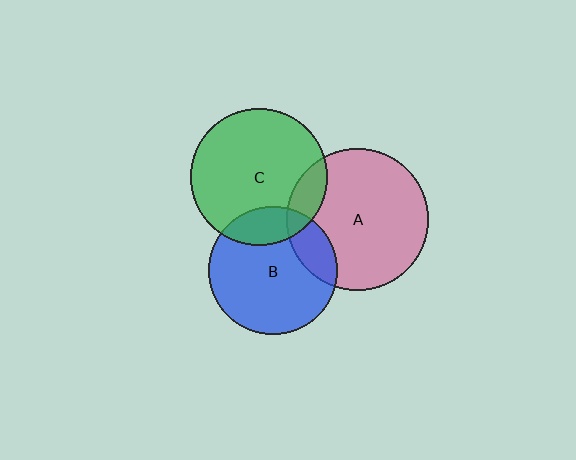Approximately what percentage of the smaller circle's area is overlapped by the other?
Approximately 20%.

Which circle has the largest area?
Circle A (pink).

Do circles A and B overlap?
Yes.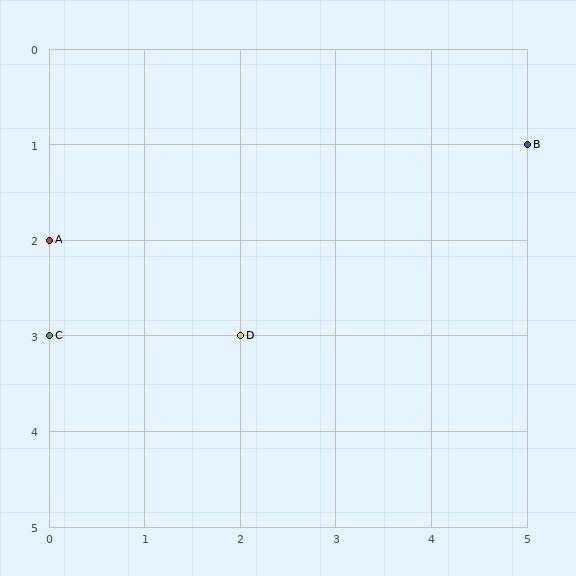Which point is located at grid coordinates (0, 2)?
Point A is at (0, 2).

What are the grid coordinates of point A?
Point A is at grid coordinates (0, 2).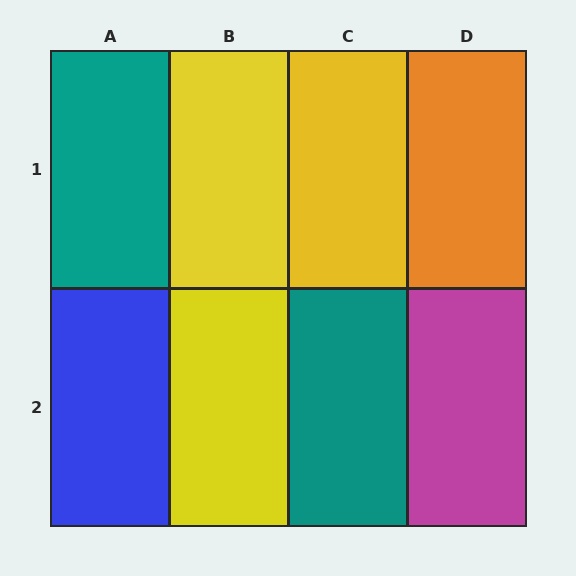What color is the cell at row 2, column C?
Teal.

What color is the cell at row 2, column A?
Blue.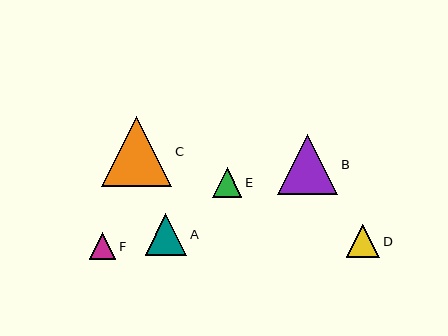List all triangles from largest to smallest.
From largest to smallest: C, B, A, D, E, F.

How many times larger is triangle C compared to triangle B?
Triangle C is approximately 1.2 times the size of triangle B.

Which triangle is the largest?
Triangle C is the largest with a size of approximately 70 pixels.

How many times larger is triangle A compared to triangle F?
Triangle A is approximately 1.6 times the size of triangle F.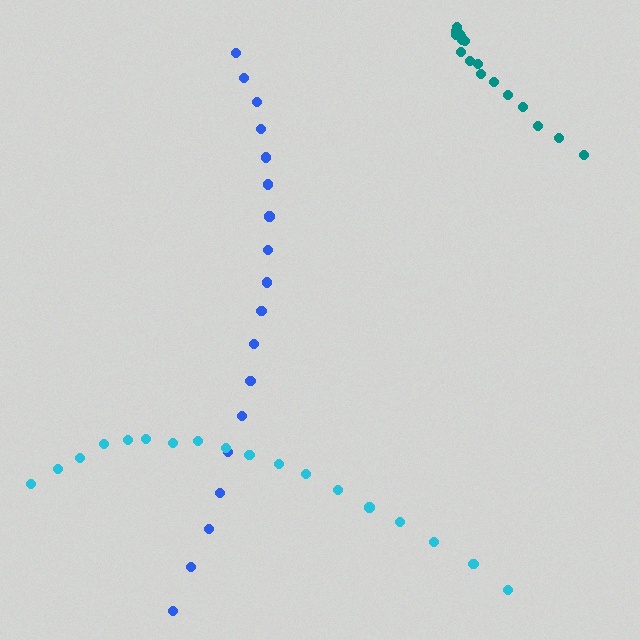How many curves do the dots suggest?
There are 3 distinct paths.